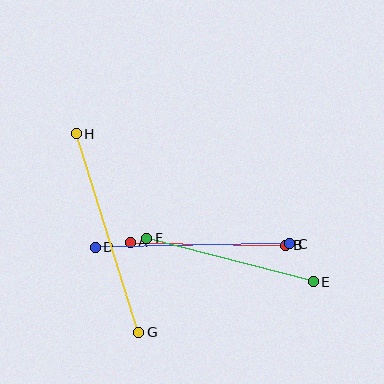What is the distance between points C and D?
The distance is approximately 194 pixels.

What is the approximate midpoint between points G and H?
The midpoint is at approximately (107, 233) pixels.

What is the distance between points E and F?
The distance is approximately 172 pixels.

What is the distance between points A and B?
The distance is approximately 155 pixels.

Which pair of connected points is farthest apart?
Points G and H are farthest apart.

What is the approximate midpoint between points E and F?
The midpoint is at approximately (230, 260) pixels.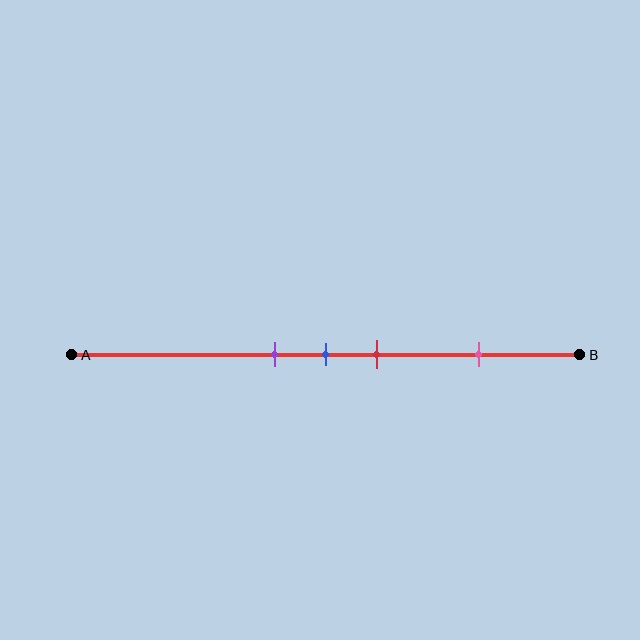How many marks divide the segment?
There are 4 marks dividing the segment.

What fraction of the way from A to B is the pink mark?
The pink mark is approximately 80% (0.8) of the way from A to B.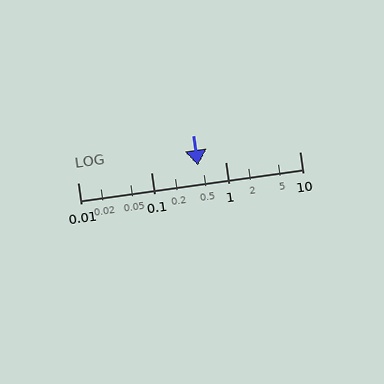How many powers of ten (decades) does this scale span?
The scale spans 3 decades, from 0.01 to 10.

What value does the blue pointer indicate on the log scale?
The pointer indicates approximately 0.43.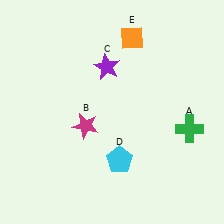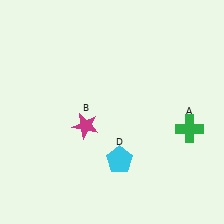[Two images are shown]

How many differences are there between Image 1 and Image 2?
There are 2 differences between the two images.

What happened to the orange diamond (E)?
The orange diamond (E) was removed in Image 2. It was in the top-right area of Image 1.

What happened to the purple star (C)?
The purple star (C) was removed in Image 2. It was in the top-left area of Image 1.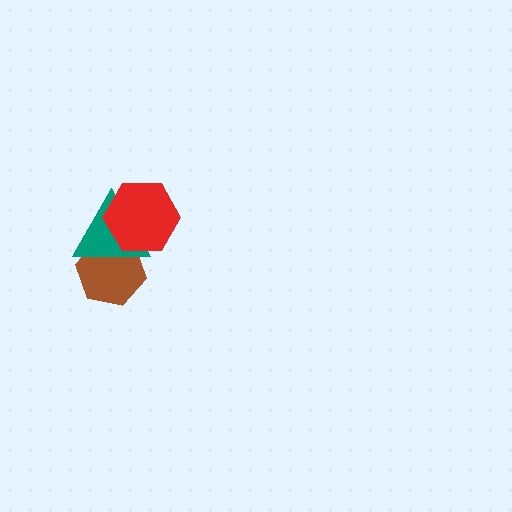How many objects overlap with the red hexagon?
2 objects overlap with the red hexagon.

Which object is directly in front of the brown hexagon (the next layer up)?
The teal triangle is directly in front of the brown hexagon.